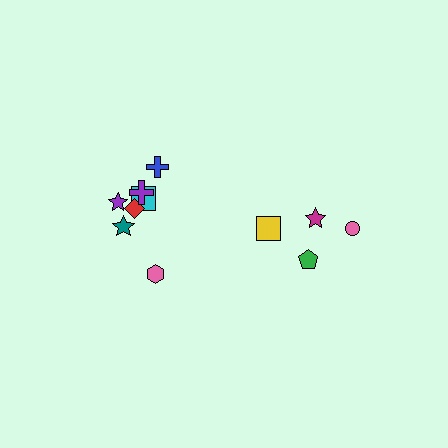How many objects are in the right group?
There are 4 objects.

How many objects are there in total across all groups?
There are 11 objects.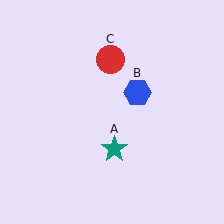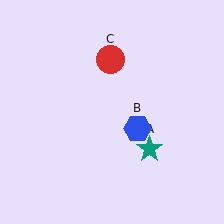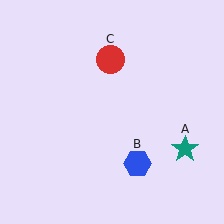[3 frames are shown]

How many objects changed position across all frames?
2 objects changed position: teal star (object A), blue hexagon (object B).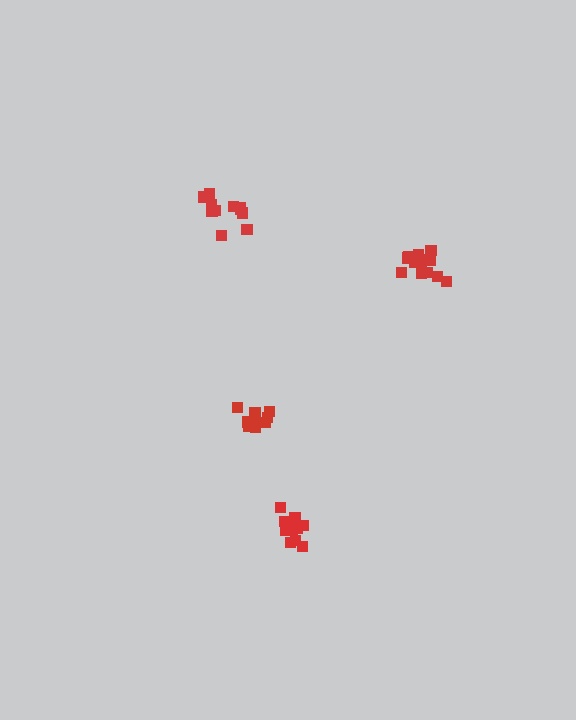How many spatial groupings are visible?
There are 4 spatial groupings.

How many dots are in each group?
Group 1: 11 dots, Group 2: 13 dots, Group 3: 10 dots, Group 4: 11 dots (45 total).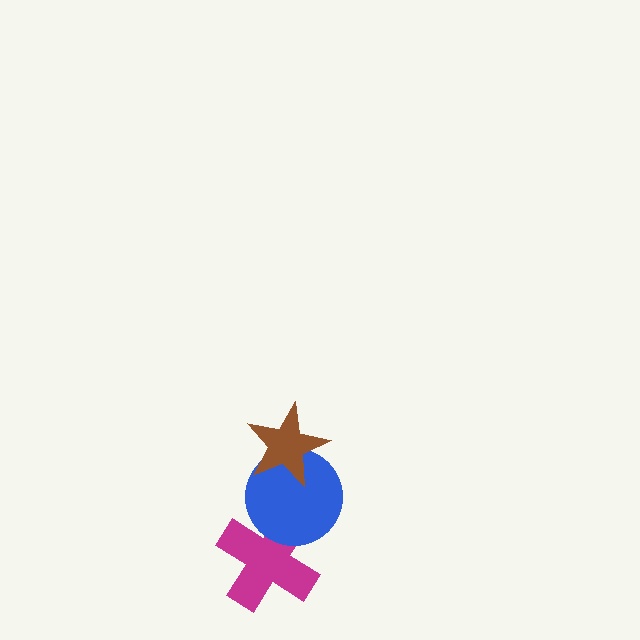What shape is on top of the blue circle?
The brown star is on top of the blue circle.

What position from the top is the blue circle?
The blue circle is 2nd from the top.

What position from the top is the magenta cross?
The magenta cross is 3rd from the top.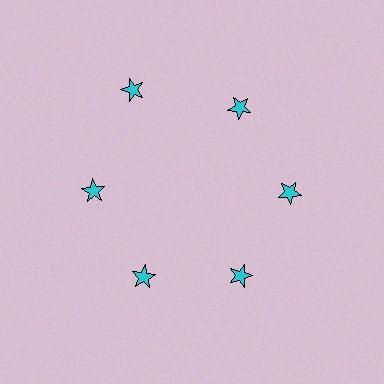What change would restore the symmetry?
The symmetry would be restored by moving it inward, back onto the ring so that all 6 stars sit at equal angles and equal distance from the center.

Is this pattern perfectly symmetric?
No. The 6 cyan stars are arranged in a ring, but one element near the 11 o'clock position is pushed outward from the center, breaking the 6-fold rotational symmetry.